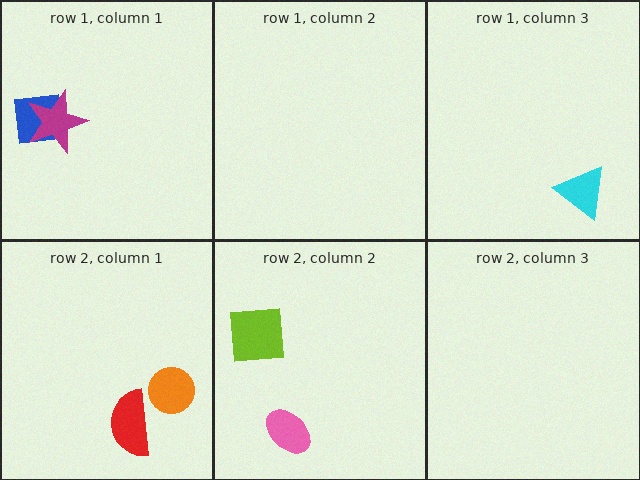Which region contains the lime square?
The row 2, column 2 region.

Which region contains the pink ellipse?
The row 2, column 2 region.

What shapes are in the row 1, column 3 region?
The cyan triangle.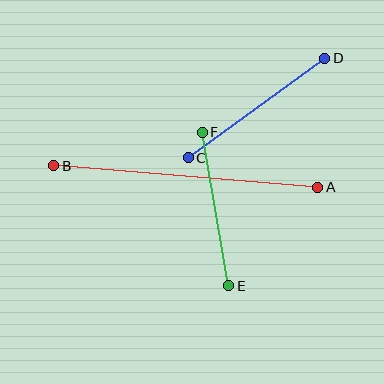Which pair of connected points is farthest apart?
Points A and B are farthest apart.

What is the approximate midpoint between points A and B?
The midpoint is at approximately (186, 176) pixels.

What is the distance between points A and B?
The distance is approximately 265 pixels.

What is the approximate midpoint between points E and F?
The midpoint is at approximately (215, 209) pixels.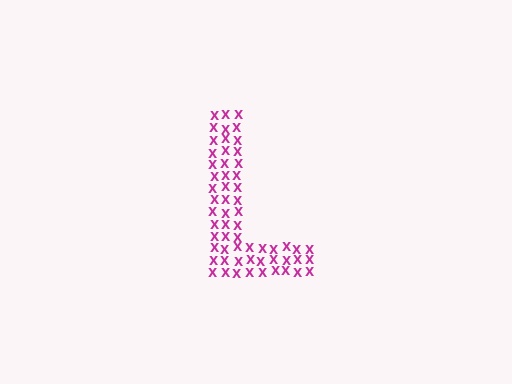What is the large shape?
The large shape is the letter L.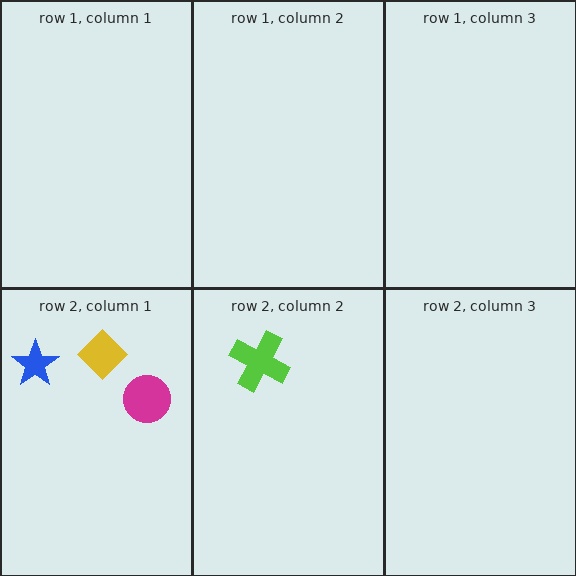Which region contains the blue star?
The row 2, column 1 region.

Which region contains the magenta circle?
The row 2, column 1 region.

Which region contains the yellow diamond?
The row 2, column 1 region.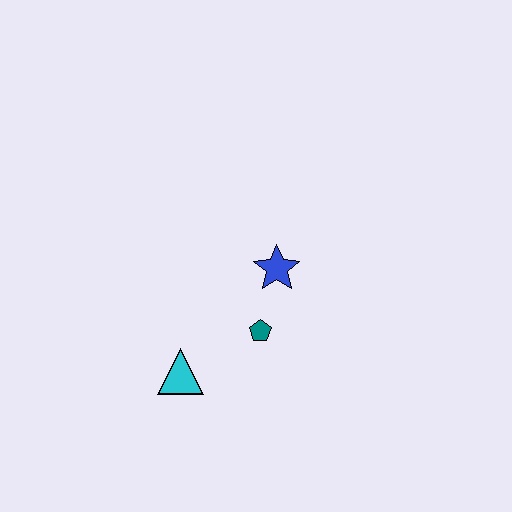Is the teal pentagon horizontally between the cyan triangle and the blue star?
Yes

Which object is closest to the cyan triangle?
The teal pentagon is closest to the cyan triangle.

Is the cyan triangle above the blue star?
No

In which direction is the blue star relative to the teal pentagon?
The blue star is above the teal pentagon.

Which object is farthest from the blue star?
The cyan triangle is farthest from the blue star.